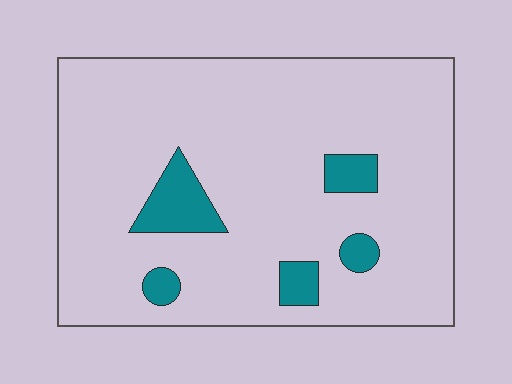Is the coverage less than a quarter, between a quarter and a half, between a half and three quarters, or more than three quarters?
Less than a quarter.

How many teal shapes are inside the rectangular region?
5.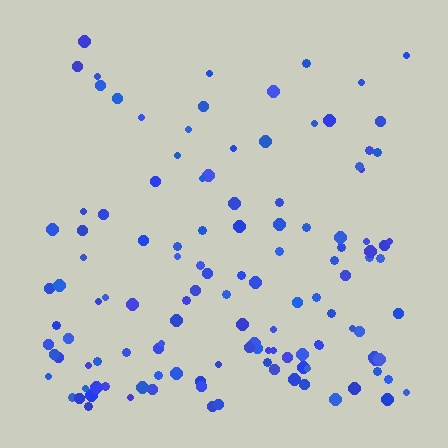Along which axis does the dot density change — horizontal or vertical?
Vertical.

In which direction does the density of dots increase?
From top to bottom, with the bottom side densest.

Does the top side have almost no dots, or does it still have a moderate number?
Still a moderate number, just noticeably fewer than the bottom.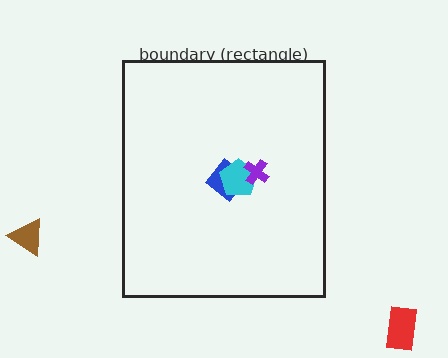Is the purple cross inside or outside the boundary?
Inside.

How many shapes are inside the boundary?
3 inside, 2 outside.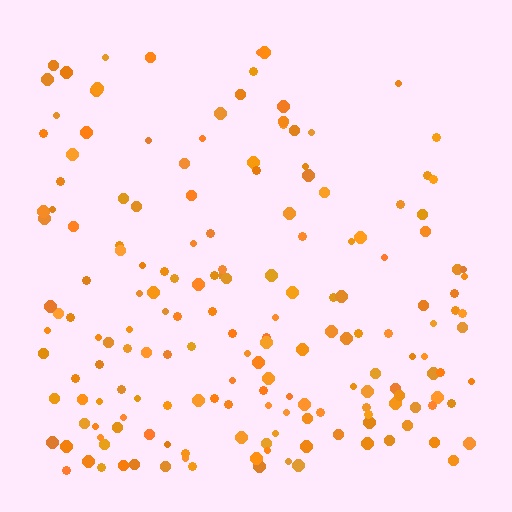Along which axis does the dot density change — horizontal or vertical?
Vertical.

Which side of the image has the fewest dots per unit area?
The top.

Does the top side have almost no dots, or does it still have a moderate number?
Still a moderate number, just noticeably fewer than the bottom.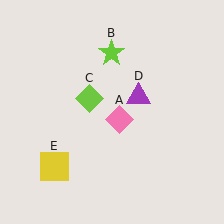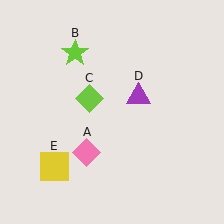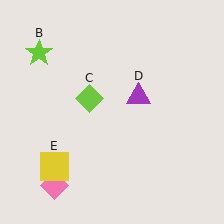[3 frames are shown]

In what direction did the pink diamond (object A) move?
The pink diamond (object A) moved down and to the left.